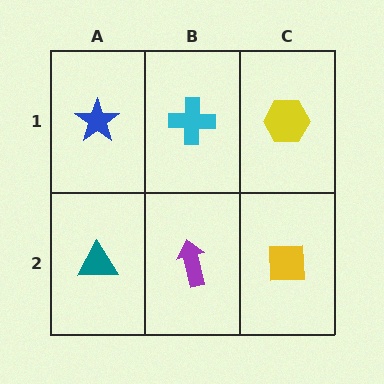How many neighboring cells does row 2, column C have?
2.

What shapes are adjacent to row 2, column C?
A yellow hexagon (row 1, column C), a purple arrow (row 2, column B).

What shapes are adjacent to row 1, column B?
A purple arrow (row 2, column B), a blue star (row 1, column A), a yellow hexagon (row 1, column C).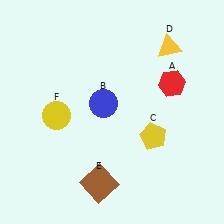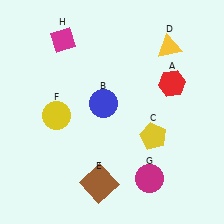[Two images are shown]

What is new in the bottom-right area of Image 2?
A magenta circle (G) was added in the bottom-right area of Image 2.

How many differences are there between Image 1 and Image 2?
There are 2 differences between the two images.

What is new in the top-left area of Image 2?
A magenta diamond (H) was added in the top-left area of Image 2.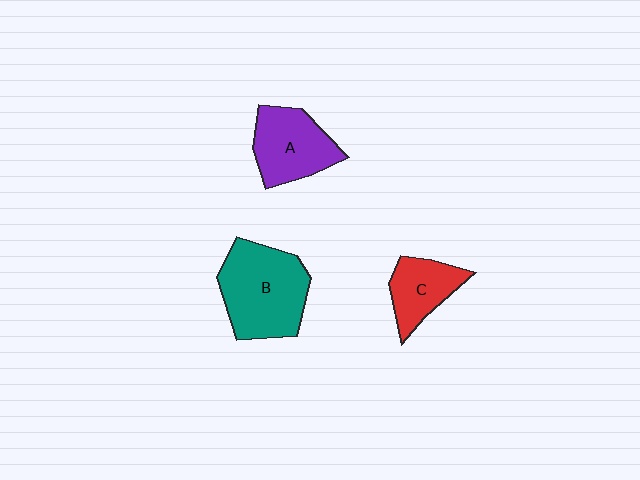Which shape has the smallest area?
Shape C (red).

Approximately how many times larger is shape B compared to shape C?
Approximately 1.8 times.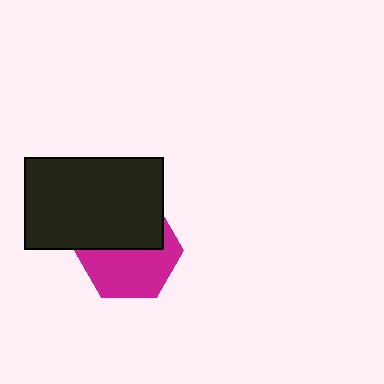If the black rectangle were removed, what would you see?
You would see the complete magenta hexagon.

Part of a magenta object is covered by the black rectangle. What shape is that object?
It is a hexagon.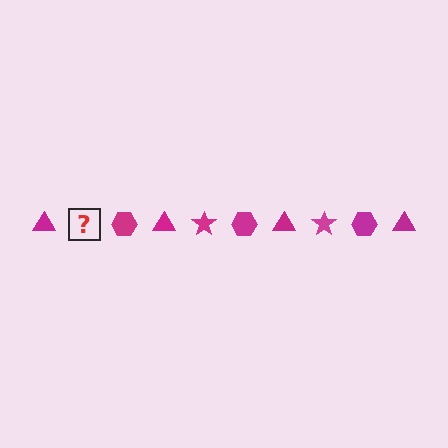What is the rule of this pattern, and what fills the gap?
The rule is that the pattern cycles through triangle, star, hexagon shapes in magenta. The gap should be filled with a magenta star.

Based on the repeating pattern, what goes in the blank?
The blank should be a magenta star.